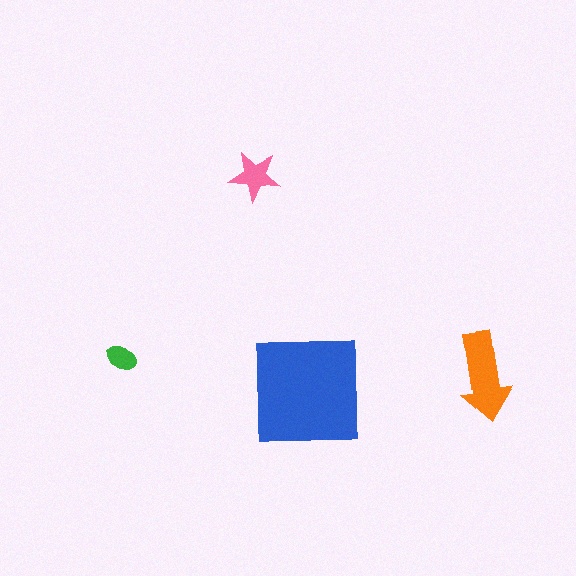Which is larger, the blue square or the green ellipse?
The blue square.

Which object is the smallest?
The green ellipse.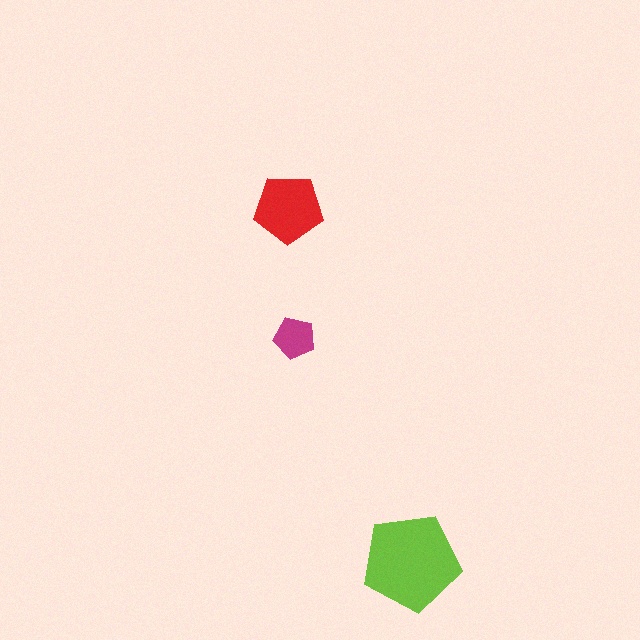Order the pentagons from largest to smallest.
the lime one, the red one, the magenta one.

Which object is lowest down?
The lime pentagon is bottommost.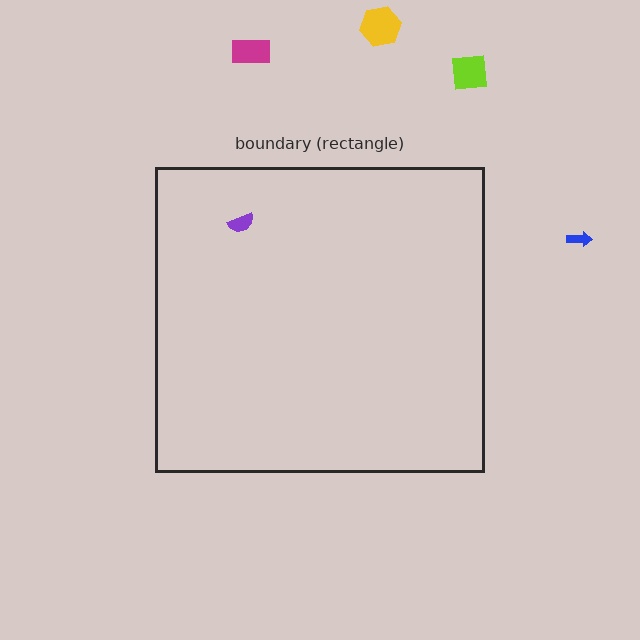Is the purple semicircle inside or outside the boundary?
Inside.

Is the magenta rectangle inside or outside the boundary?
Outside.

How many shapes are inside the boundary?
1 inside, 4 outside.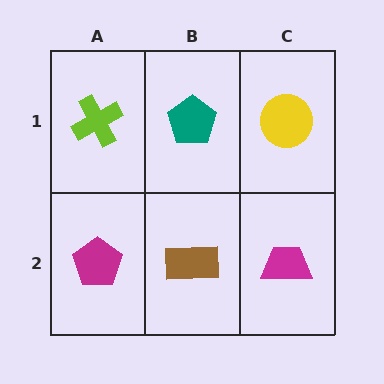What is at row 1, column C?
A yellow circle.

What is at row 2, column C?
A magenta trapezoid.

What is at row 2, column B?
A brown rectangle.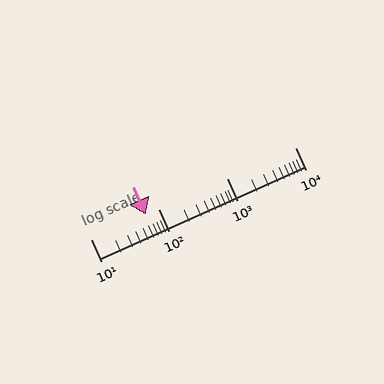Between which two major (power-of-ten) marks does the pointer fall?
The pointer is between 10 and 100.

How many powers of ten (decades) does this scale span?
The scale spans 3 decades, from 10 to 10000.